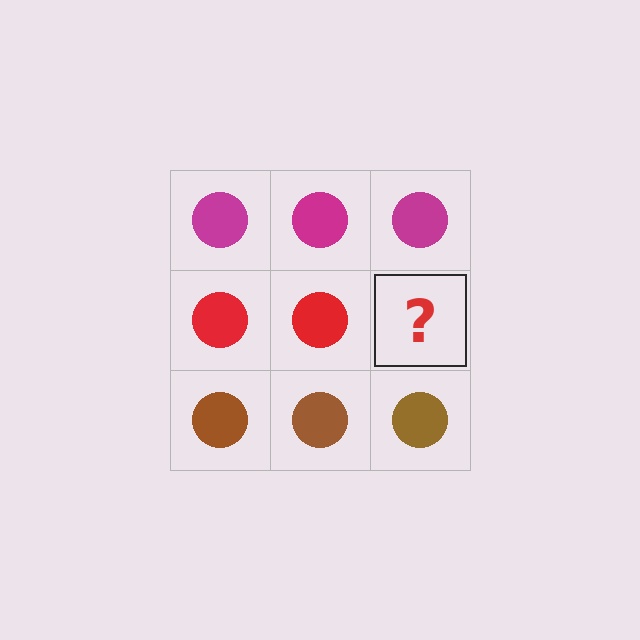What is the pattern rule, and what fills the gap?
The rule is that each row has a consistent color. The gap should be filled with a red circle.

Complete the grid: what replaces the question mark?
The question mark should be replaced with a red circle.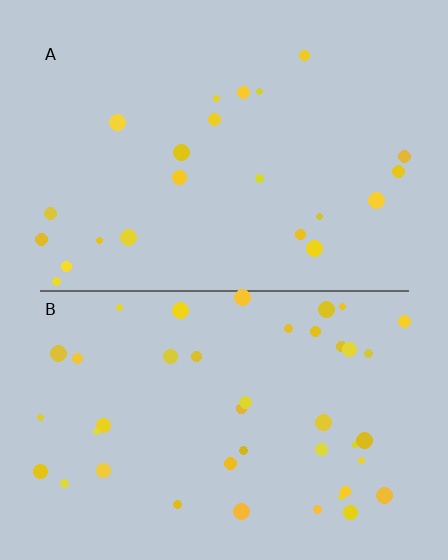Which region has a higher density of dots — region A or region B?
B (the bottom).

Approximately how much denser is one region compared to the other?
Approximately 1.9× — region B over region A.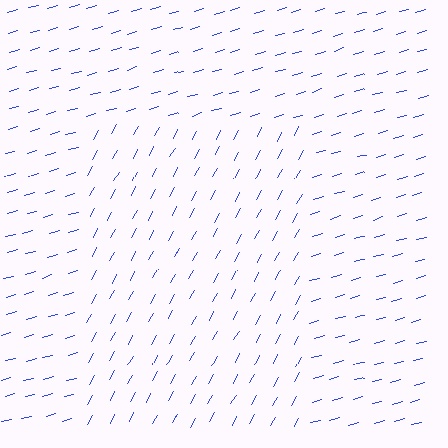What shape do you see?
I see a rectangle.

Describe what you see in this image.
The image is filled with small blue line segments. A rectangle region in the image has lines oriented differently from the surrounding lines, creating a visible texture boundary.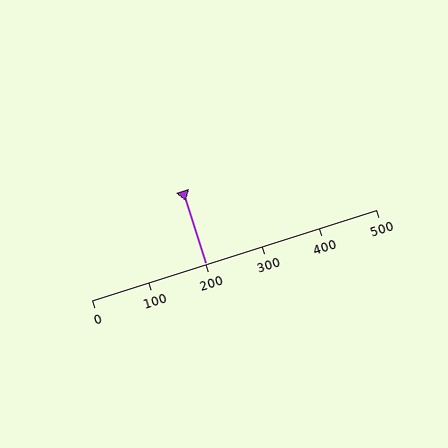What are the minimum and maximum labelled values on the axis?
The axis runs from 0 to 500.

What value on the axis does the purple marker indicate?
The marker indicates approximately 200.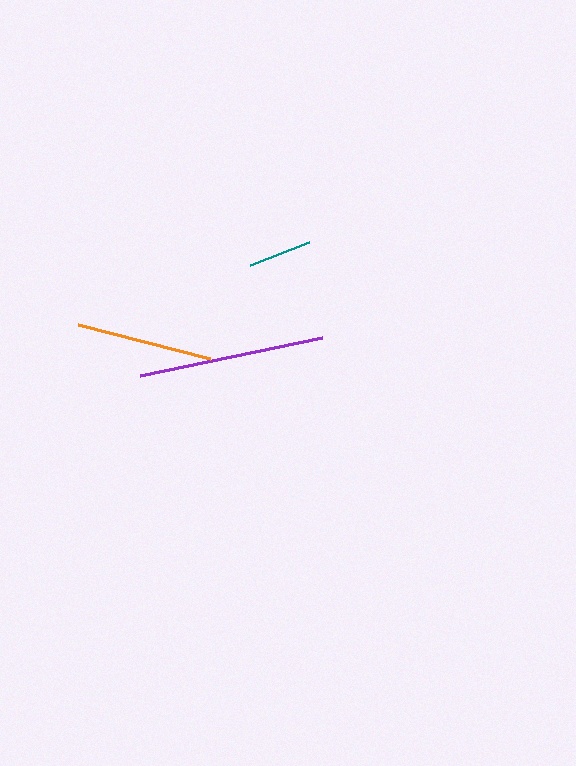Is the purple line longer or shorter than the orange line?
The purple line is longer than the orange line.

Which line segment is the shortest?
The teal line is the shortest at approximately 63 pixels.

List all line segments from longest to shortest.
From longest to shortest: purple, orange, teal.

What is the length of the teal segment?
The teal segment is approximately 63 pixels long.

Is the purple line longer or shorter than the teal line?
The purple line is longer than the teal line.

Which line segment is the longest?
The purple line is the longest at approximately 187 pixels.